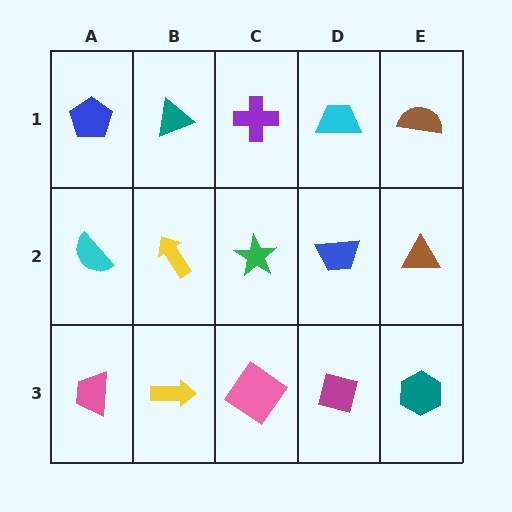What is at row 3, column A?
A pink trapezoid.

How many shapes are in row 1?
5 shapes.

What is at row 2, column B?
A yellow arrow.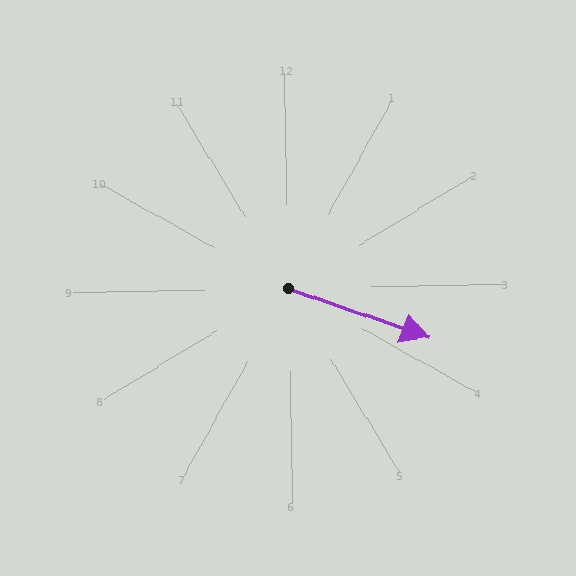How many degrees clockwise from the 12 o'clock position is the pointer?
Approximately 110 degrees.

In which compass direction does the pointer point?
East.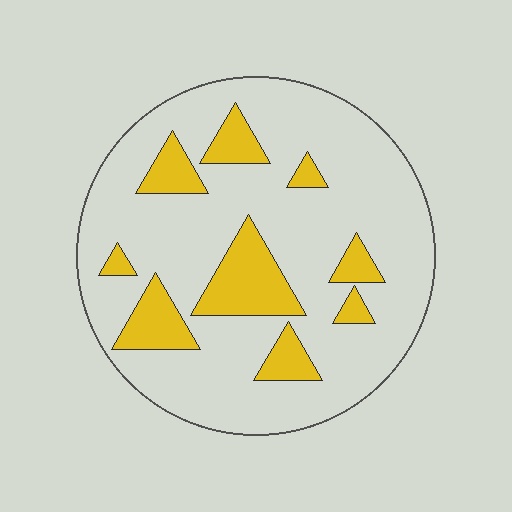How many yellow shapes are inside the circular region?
9.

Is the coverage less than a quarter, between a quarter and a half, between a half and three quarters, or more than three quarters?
Less than a quarter.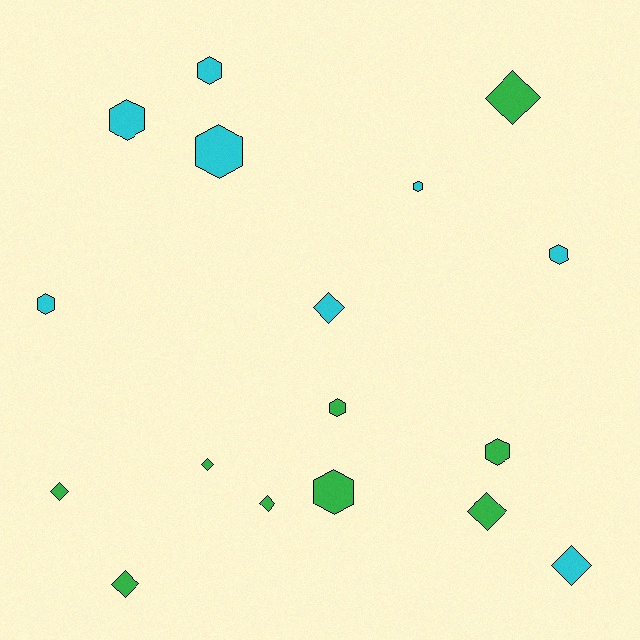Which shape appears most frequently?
Hexagon, with 9 objects.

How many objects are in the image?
There are 17 objects.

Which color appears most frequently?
Green, with 9 objects.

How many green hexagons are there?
There are 3 green hexagons.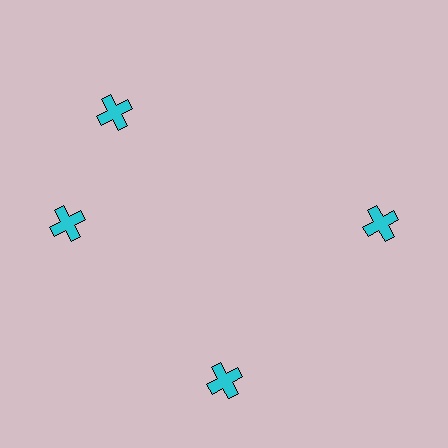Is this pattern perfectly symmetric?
No. The 4 cyan crosses are arranged in a ring, but one element near the 12 o'clock position is rotated out of alignment along the ring, breaking the 4-fold rotational symmetry.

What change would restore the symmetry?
The symmetry would be restored by rotating it back into even spacing with its neighbors so that all 4 crosses sit at equal angles and equal distance from the center.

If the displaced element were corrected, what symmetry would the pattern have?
It would have 4-fold rotational symmetry — the pattern would map onto itself every 90 degrees.